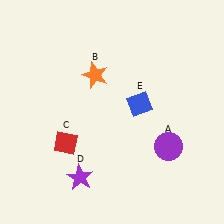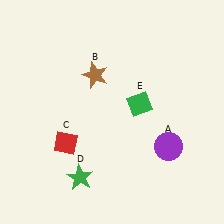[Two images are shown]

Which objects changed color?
B changed from orange to brown. D changed from purple to green. E changed from blue to green.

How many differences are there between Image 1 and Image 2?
There are 3 differences between the two images.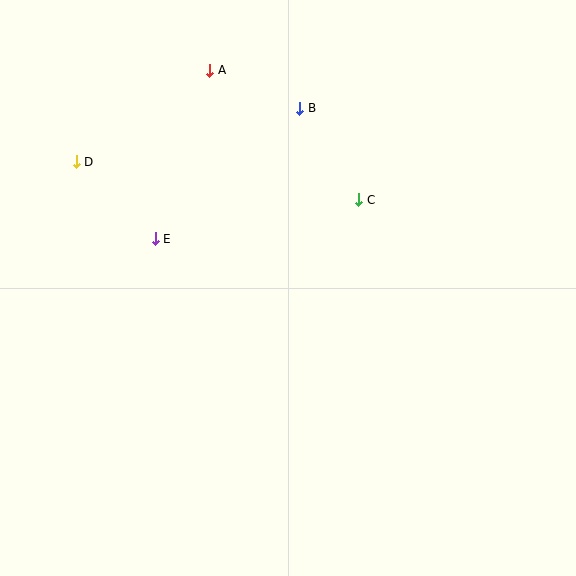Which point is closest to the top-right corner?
Point C is closest to the top-right corner.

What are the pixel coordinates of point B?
Point B is at (300, 108).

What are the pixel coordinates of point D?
Point D is at (76, 162).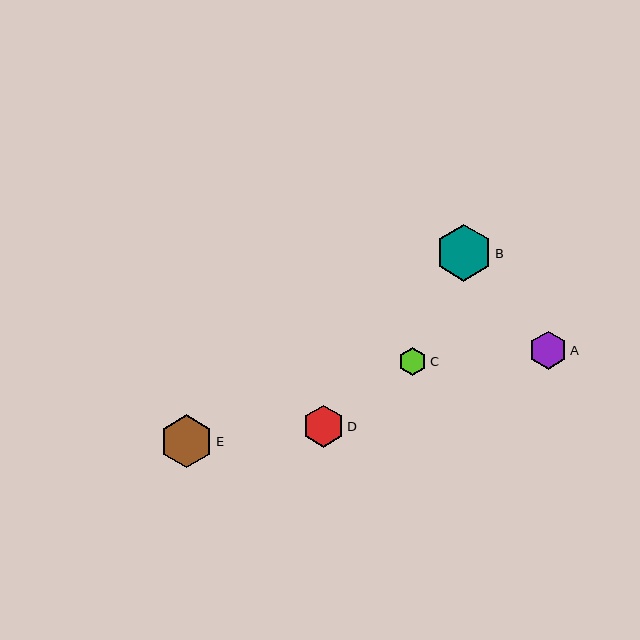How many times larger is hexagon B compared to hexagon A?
Hexagon B is approximately 1.5 times the size of hexagon A.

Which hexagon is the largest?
Hexagon B is the largest with a size of approximately 57 pixels.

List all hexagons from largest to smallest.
From largest to smallest: B, E, D, A, C.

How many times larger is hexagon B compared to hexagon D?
Hexagon B is approximately 1.4 times the size of hexagon D.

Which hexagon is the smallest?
Hexagon C is the smallest with a size of approximately 28 pixels.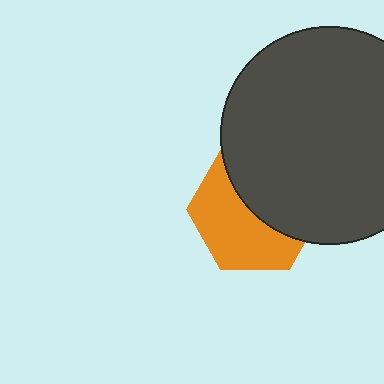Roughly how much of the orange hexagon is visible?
About half of it is visible (roughly 52%).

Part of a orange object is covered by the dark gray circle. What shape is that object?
It is a hexagon.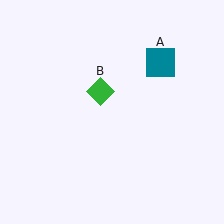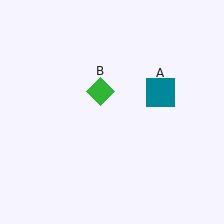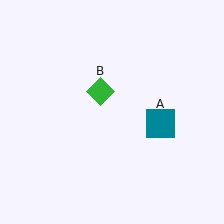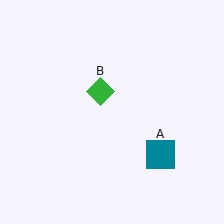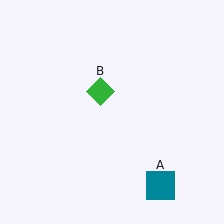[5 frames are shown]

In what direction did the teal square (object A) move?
The teal square (object A) moved down.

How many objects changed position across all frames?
1 object changed position: teal square (object A).